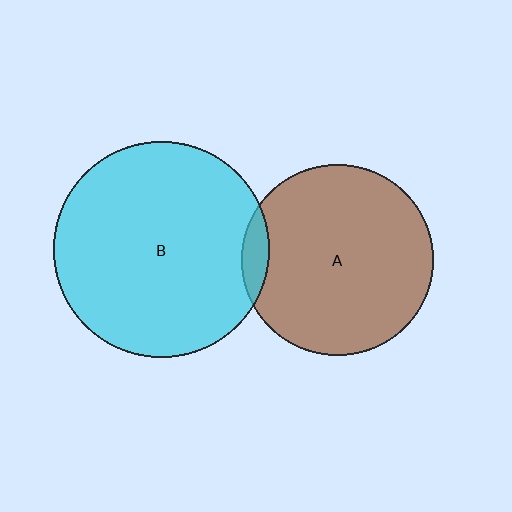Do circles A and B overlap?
Yes.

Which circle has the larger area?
Circle B (cyan).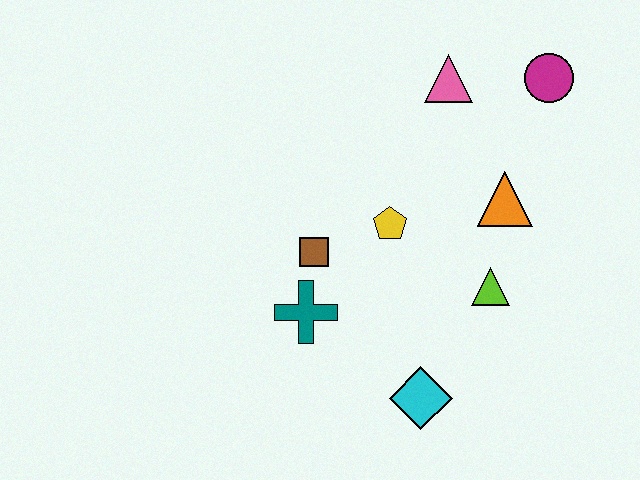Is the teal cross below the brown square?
Yes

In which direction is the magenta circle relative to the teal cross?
The magenta circle is to the right of the teal cross.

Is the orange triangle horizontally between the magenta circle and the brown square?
Yes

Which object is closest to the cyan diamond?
The lime triangle is closest to the cyan diamond.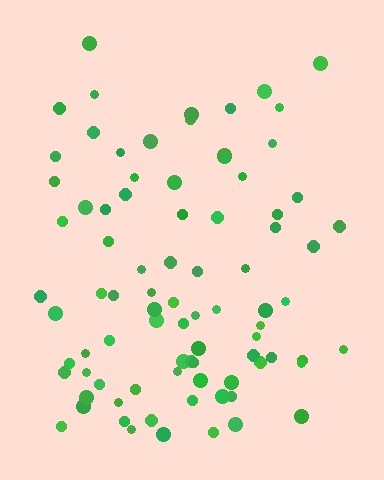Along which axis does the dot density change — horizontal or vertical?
Vertical.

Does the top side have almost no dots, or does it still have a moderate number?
Still a moderate number, just noticeably fewer than the bottom.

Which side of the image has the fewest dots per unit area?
The top.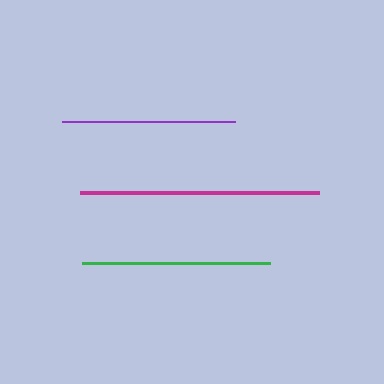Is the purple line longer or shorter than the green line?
The green line is longer than the purple line.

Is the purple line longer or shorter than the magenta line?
The magenta line is longer than the purple line.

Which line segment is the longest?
The magenta line is the longest at approximately 239 pixels.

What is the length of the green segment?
The green segment is approximately 188 pixels long.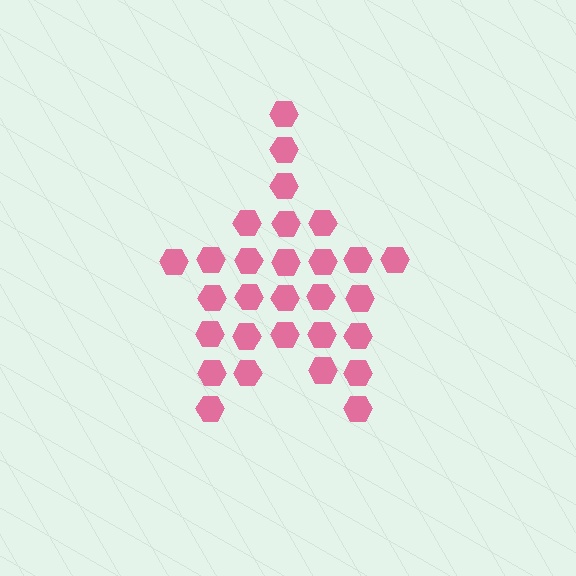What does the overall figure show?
The overall figure shows a star.